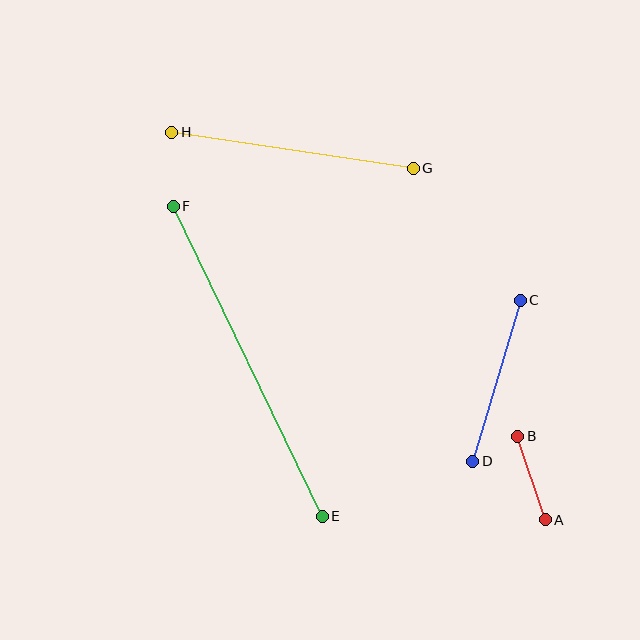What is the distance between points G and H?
The distance is approximately 244 pixels.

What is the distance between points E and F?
The distance is approximately 344 pixels.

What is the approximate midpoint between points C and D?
The midpoint is at approximately (497, 381) pixels.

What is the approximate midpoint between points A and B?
The midpoint is at approximately (531, 478) pixels.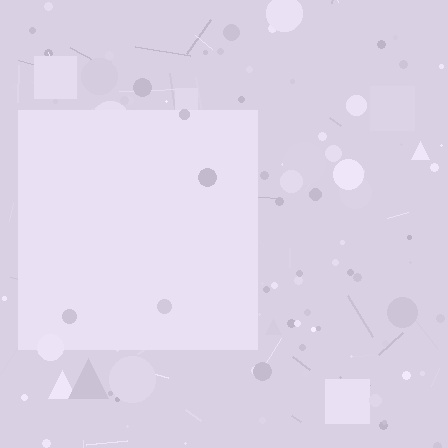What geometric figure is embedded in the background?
A square is embedded in the background.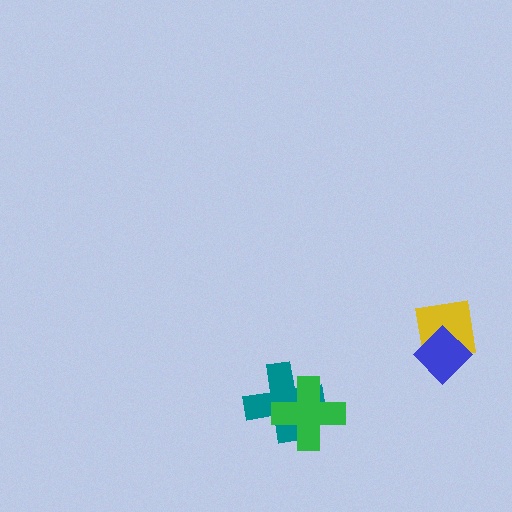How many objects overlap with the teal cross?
1 object overlaps with the teal cross.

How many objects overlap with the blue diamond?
1 object overlaps with the blue diamond.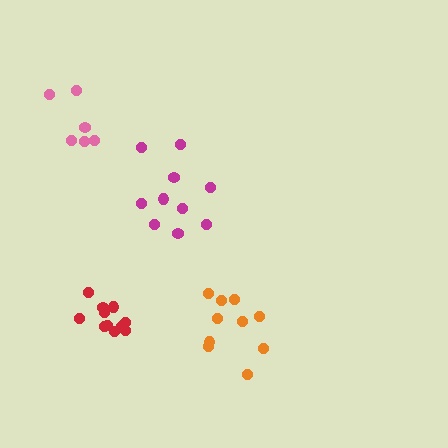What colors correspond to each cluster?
The clusters are colored: pink, magenta, red, orange.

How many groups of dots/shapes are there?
There are 4 groups.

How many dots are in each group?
Group 1: 6 dots, Group 2: 10 dots, Group 3: 11 dots, Group 4: 10 dots (37 total).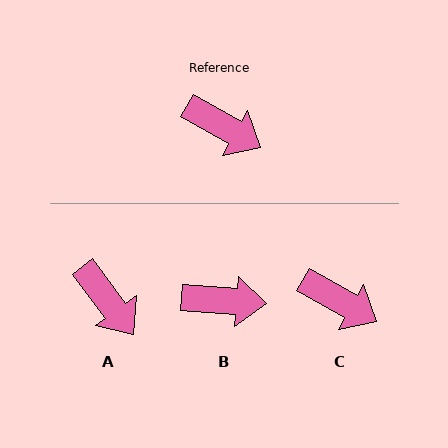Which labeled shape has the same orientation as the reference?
C.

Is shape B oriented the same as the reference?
No, it is off by about 25 degrees.